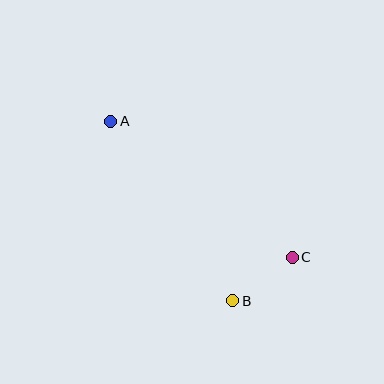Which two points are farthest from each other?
Points A and C are farthest from each other.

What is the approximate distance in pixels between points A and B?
The distance between A and B is approximately 217 pixels.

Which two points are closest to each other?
Points B and C are closest to each other.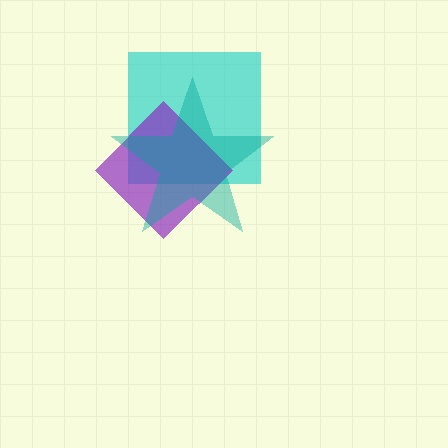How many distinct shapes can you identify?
There are 3 distinct shapes: a cyan square, a purple diamond, a teal star.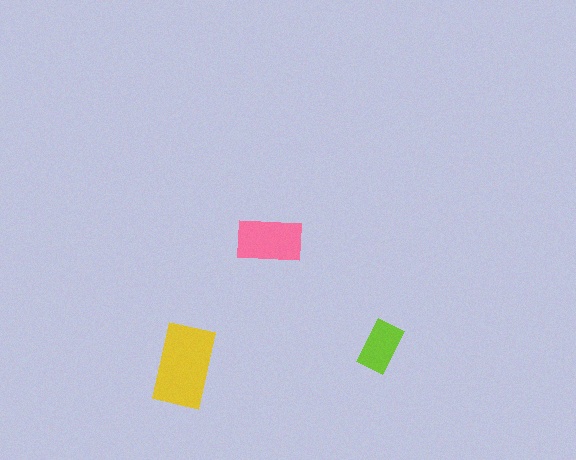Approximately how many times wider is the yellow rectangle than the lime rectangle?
About 1.5 times wider.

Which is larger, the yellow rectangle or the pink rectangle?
The yellow one.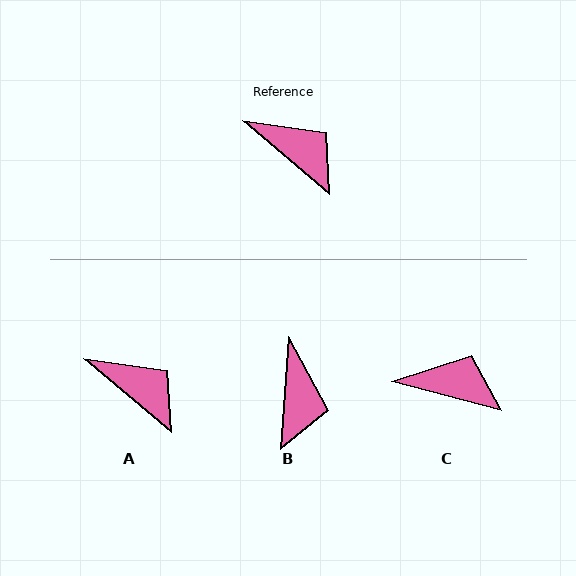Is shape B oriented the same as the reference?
No, it is off by about 54 degrees.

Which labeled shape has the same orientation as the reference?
A.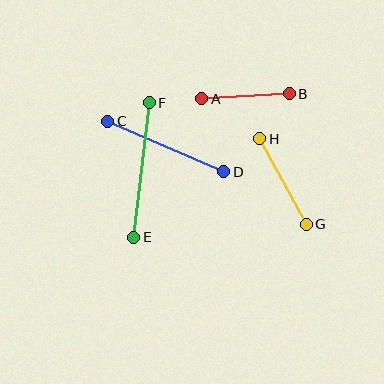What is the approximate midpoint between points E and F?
The midpoint is at approximately (141, 170) pixels.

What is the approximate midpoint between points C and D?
The midpoint is at approximately (166, 146) pixels.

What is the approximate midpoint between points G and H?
The midpoint is at approximately (283, 182) pixels.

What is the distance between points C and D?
The distance is approximately 127 pixels.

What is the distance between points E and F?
The distance is approximately 135 pixels.